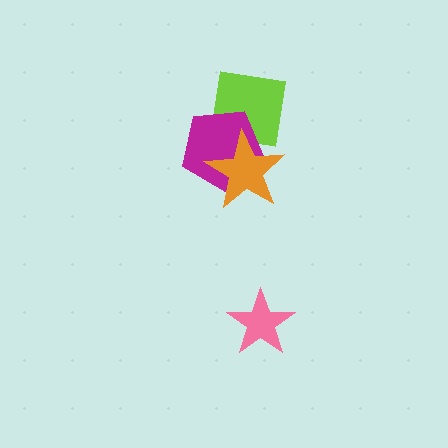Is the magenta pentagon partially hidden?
Yes, it is partially covered by another shape.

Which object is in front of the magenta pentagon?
The orange star is in front of the magenta pentagon.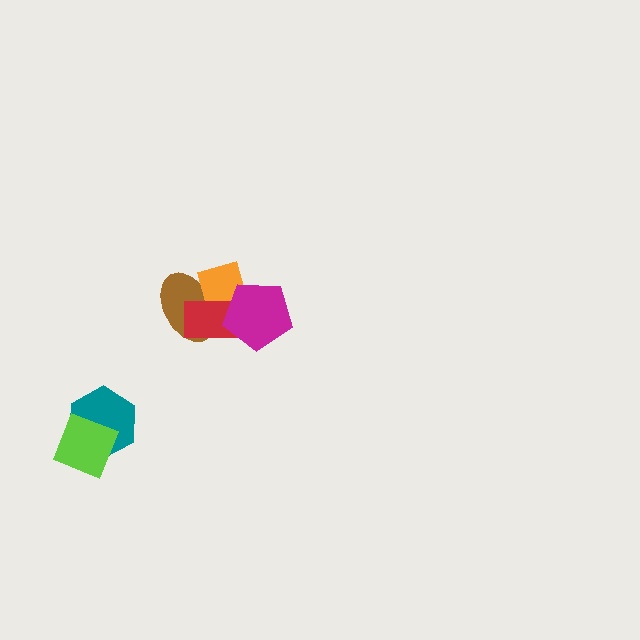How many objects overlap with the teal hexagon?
1 object overlaps with the teal hexagon.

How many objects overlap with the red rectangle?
3 objects overlap with the red rectangle.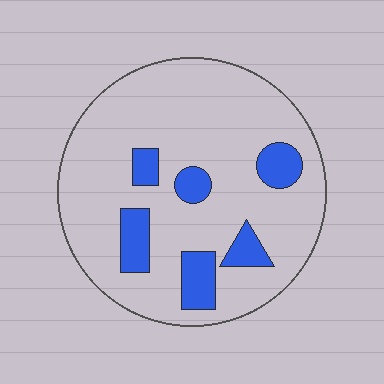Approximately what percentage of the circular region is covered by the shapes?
Approximately 15%.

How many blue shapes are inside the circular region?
6.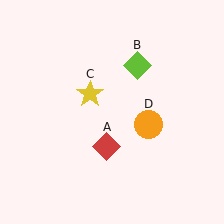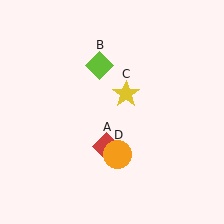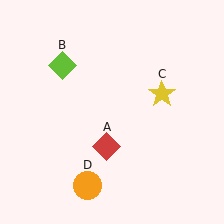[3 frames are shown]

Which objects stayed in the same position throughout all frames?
Red diamond (object A) remained stationary.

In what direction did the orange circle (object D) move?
The orange circle (object D) moved down and to the left.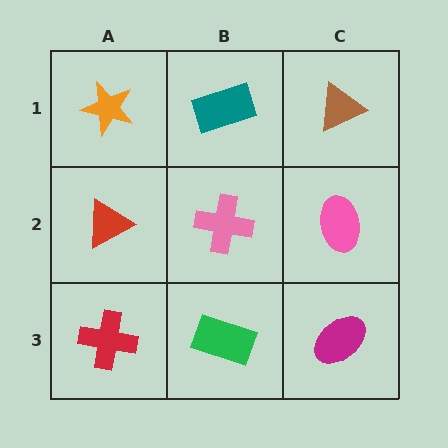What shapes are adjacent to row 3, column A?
A red triangle (row 2, column A), a green rectangle (row 3, column B).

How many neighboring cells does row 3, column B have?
3.